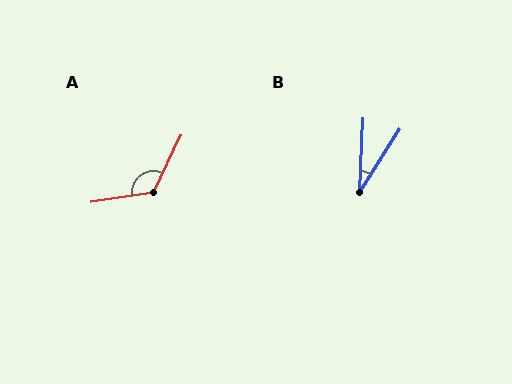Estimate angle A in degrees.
Approximately 124 degrees.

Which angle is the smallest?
B, at approximately 29 degrees.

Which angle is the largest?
A, at approximately 124 degrees.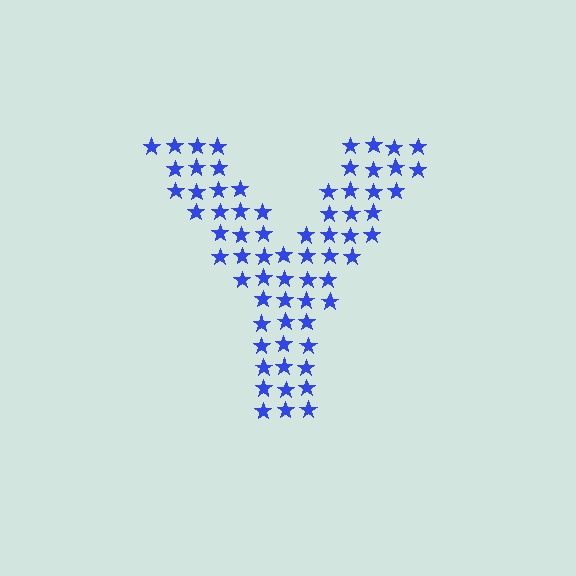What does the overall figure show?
The overall figure shows the letter Y.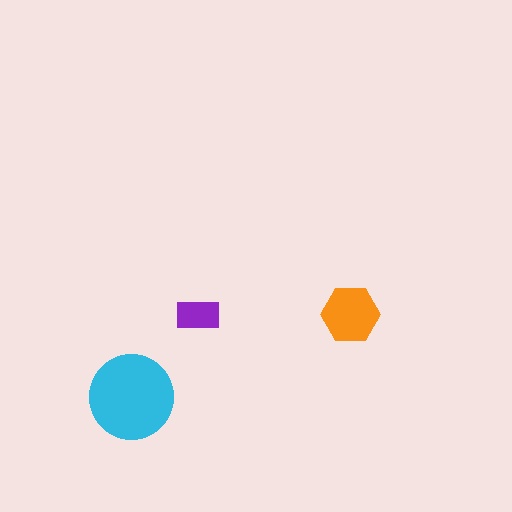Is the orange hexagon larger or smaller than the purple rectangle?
Larger.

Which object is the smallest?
The purple rectangle.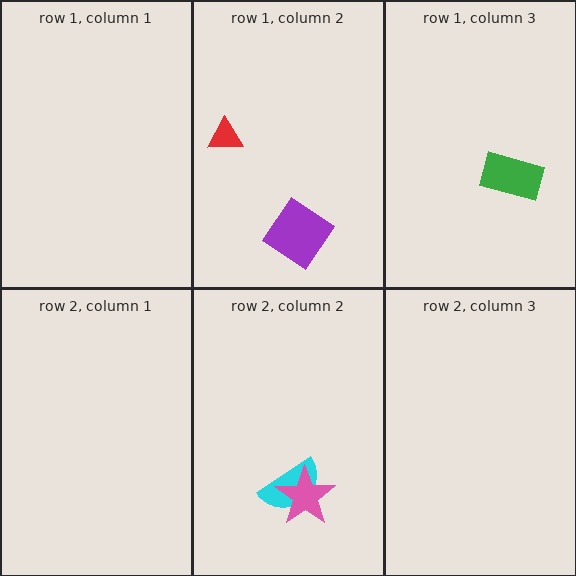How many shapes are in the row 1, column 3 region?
1.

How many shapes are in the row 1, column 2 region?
2.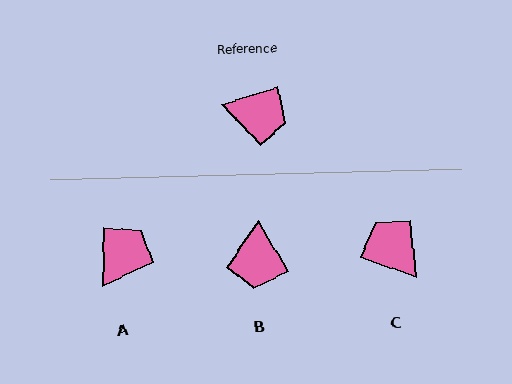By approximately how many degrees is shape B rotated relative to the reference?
Approximately 77 degrees clockwise.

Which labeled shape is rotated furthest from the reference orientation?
C, about 143 degrees away.